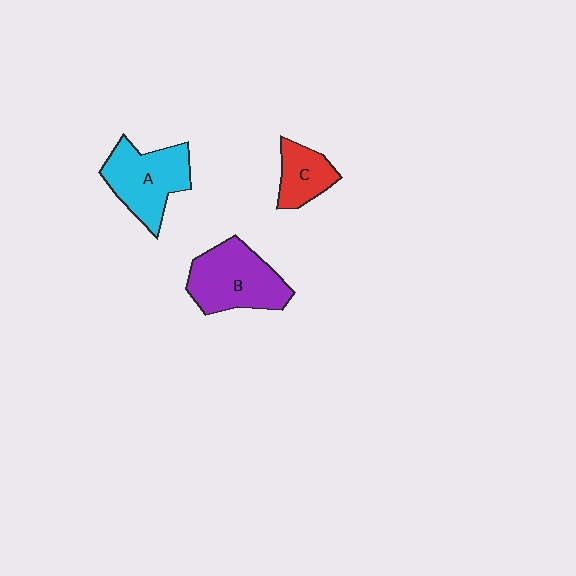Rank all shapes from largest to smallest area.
From largest to smallest: B (purple), A (cyan), C (red).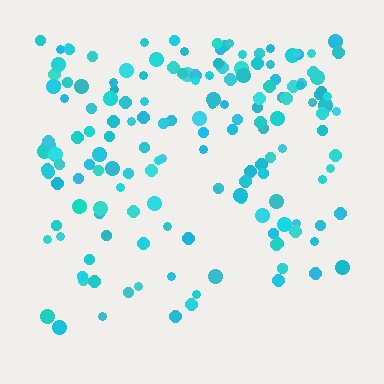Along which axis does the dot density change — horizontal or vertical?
Vertical.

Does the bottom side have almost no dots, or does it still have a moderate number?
Still a moderate number, just noticeably fewer than the top.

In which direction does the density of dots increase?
From bottom to top, with the top side densest.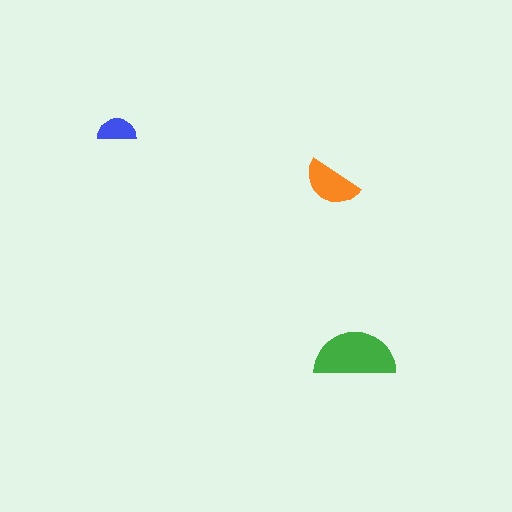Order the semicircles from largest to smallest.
the green one, the orange one, the blue one.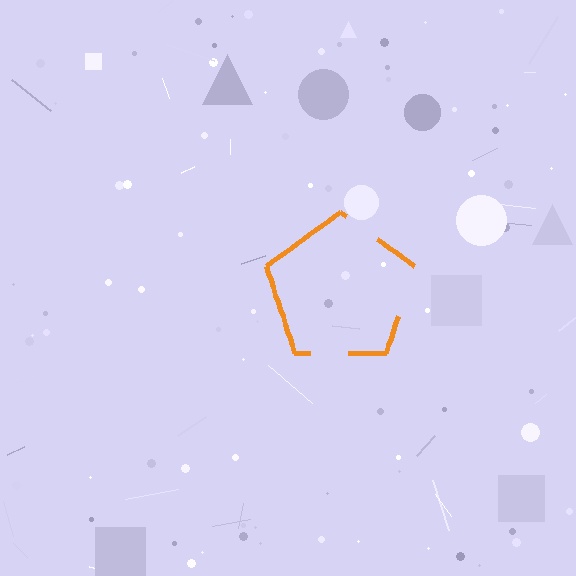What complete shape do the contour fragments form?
The contour fragments form a pentagon.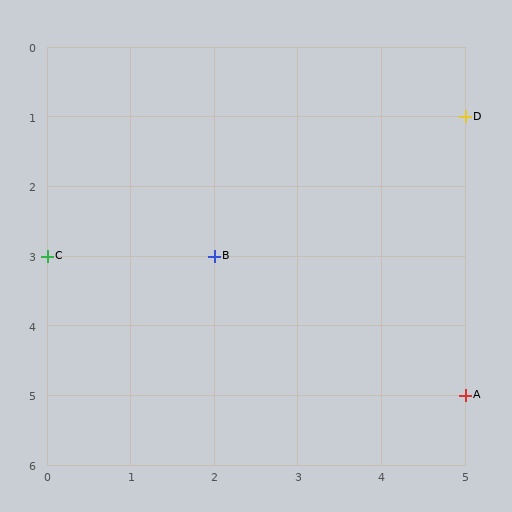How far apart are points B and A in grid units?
Points B and A are 3 columns and 2 rows apart (about 3.6 grid units diagonally).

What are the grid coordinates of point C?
Point C is at grid coordinates (0, 3).